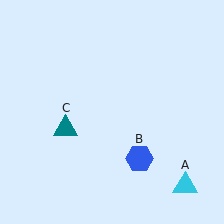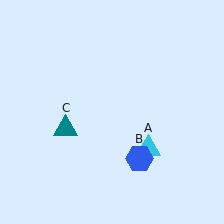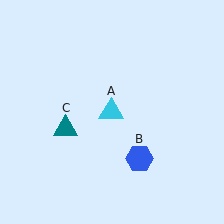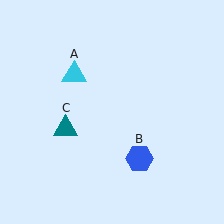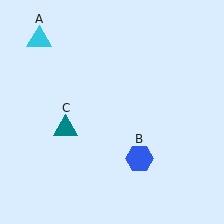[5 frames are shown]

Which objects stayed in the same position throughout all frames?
Blue hexagon (object B) and teal triangle (object C) remained stationary.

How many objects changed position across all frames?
1 object changed position: cyan triangle (object A).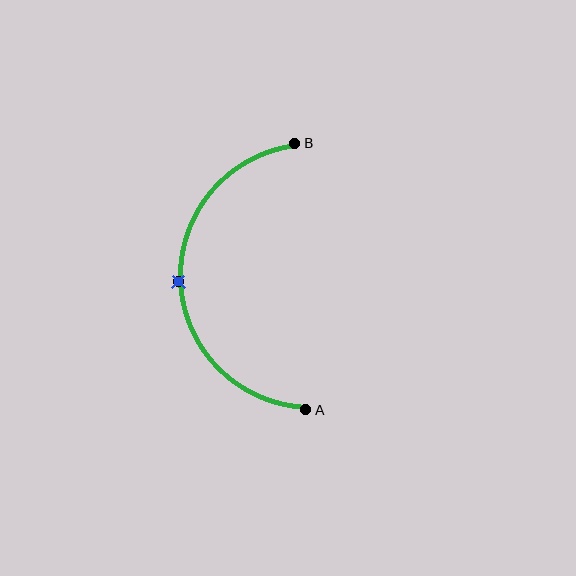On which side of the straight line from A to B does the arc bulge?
The arc bulges to the left of the straight line connecting A and B.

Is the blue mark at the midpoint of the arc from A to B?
Yes. The blue mark lies on the arc at equal arc-length from both A and B — it is the arc midpoint.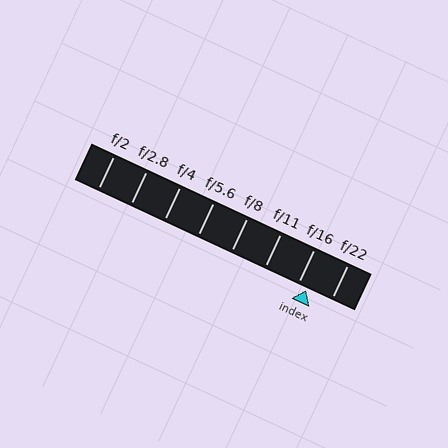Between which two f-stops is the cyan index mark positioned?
The index mark is between f/16 and f/22.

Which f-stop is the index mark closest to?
The index mark is closest to f/16.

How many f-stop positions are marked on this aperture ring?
There are 8 f-stop positions marked.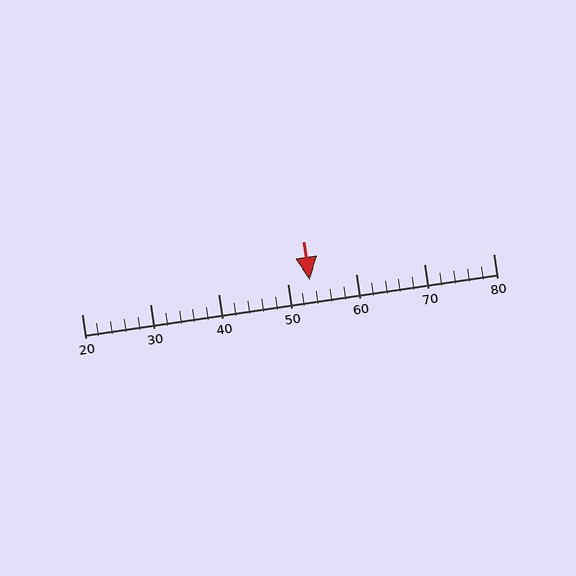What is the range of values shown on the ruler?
The ruler shows values from 20 to 80.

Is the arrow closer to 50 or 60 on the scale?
The arrow is closer to 50.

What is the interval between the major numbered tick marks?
The major tick marks are spaced 10 units apart.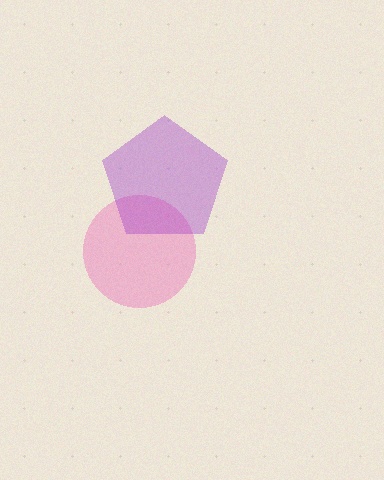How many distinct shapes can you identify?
There are 2 distinct shapes: a pink circle, a purple pentagon.